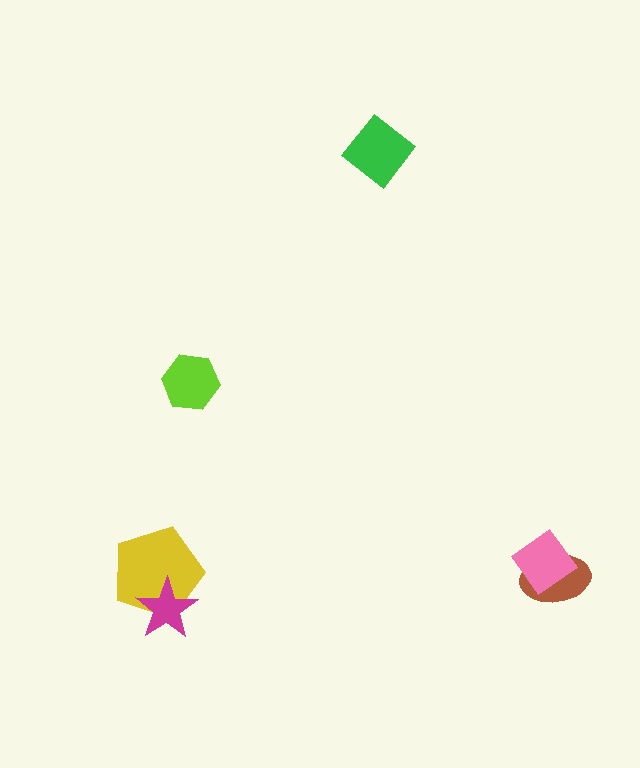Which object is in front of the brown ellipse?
The pink diamond is in front of the brown ellipse.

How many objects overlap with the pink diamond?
1 object overlaps with the pink diamond.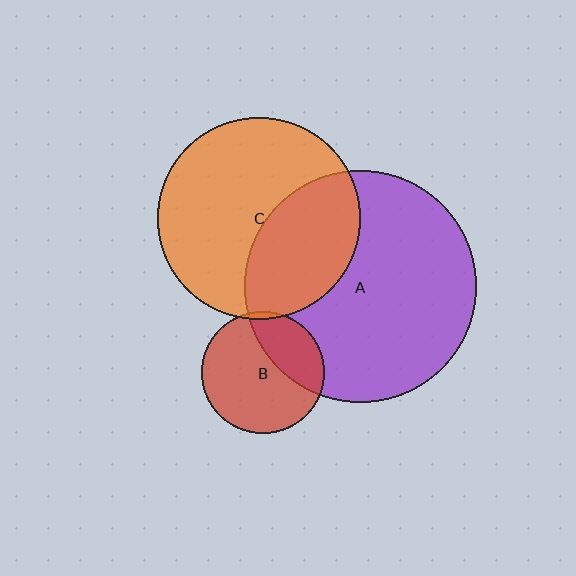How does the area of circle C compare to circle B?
Approximately 2.7 times.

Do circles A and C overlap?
Yes.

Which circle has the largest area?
Circle A (purple).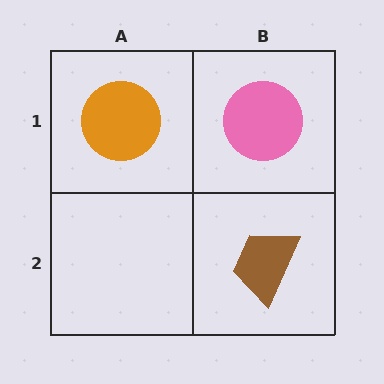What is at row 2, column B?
A brown trapezoid.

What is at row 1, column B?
A pink circle.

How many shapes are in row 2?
1 shape.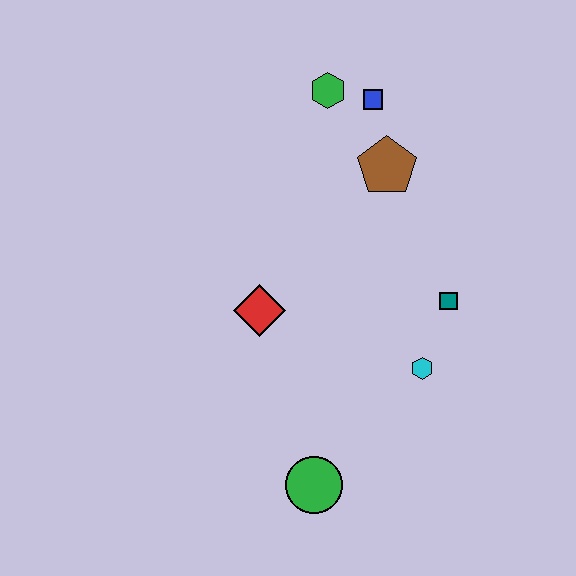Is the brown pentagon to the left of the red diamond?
No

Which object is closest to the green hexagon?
The blue square is closest to the green hexagon.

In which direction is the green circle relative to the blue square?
The green circle is below the blue square.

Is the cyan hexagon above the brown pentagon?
No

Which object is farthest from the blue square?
The green circle is farthest from the blue square.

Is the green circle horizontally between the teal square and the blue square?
No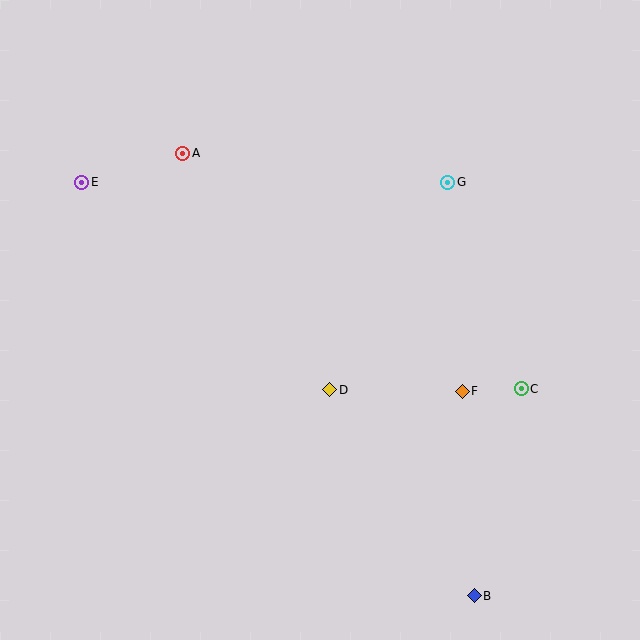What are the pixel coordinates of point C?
Point C is at (521, 389).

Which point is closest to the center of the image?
Point D at (330, 390) is closest to the center.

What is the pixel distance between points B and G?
The distance between B and G is 415 pixels.